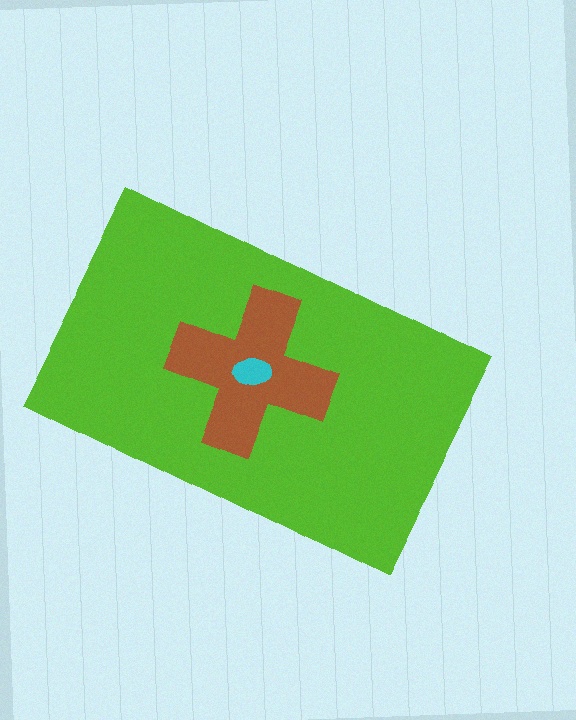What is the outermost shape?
The lime rectangle.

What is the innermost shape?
The cyan ellipse.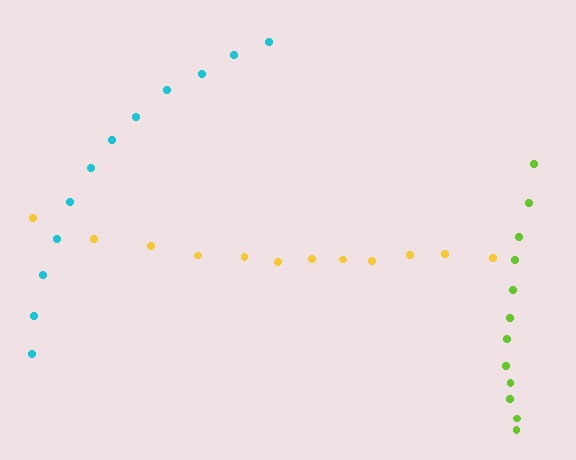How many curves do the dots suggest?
There are 3 distinct paths.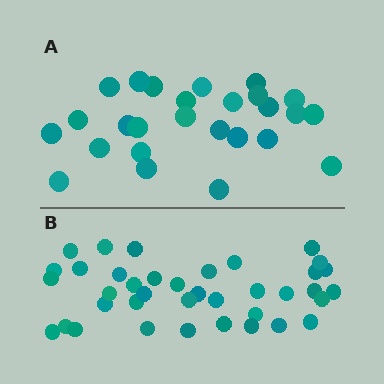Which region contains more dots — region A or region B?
Region B (the bottom region) has more dots.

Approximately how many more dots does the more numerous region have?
Region B has roughly 12 or so more dots than region A.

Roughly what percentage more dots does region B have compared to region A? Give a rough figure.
About 45% more.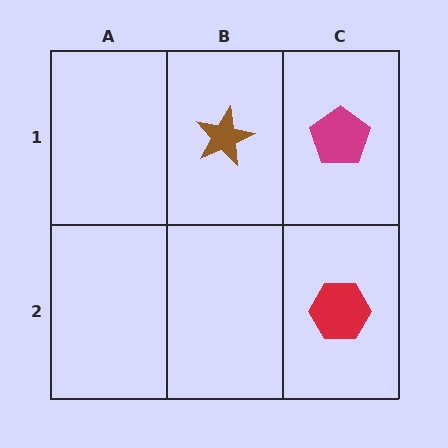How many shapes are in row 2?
1 shape.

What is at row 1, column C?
A magenta pentagon.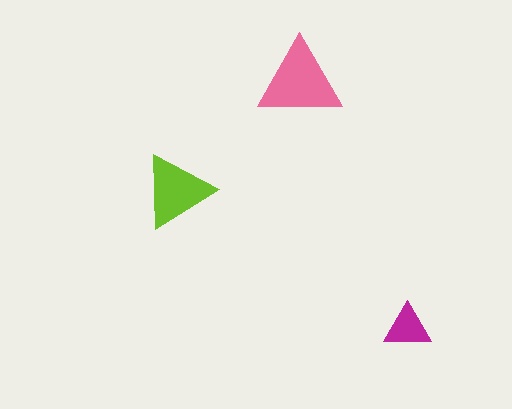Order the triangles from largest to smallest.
the pink one, the lime one, the magenta one.